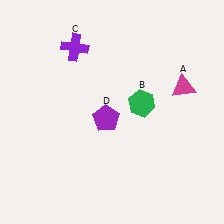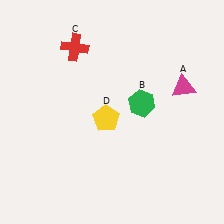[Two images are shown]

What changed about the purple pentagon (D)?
In Image 1, D is purple. In Image 2, it changed to yellow.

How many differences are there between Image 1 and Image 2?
There are 2 differences between the two images.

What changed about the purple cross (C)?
In Image 1, C is purple. In Image 2, it changed to red.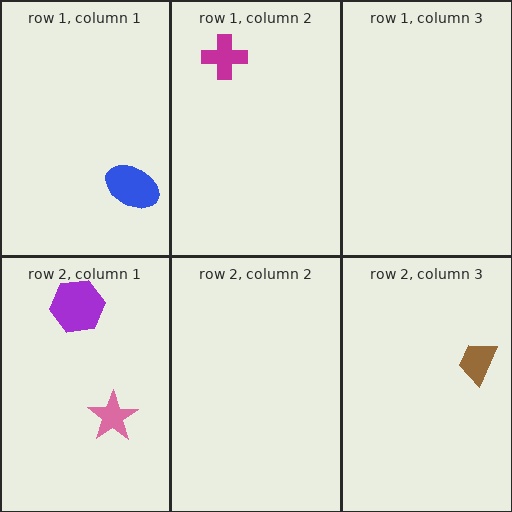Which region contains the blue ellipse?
The row 1, column 1 region.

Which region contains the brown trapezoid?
The row 2, column 3 region.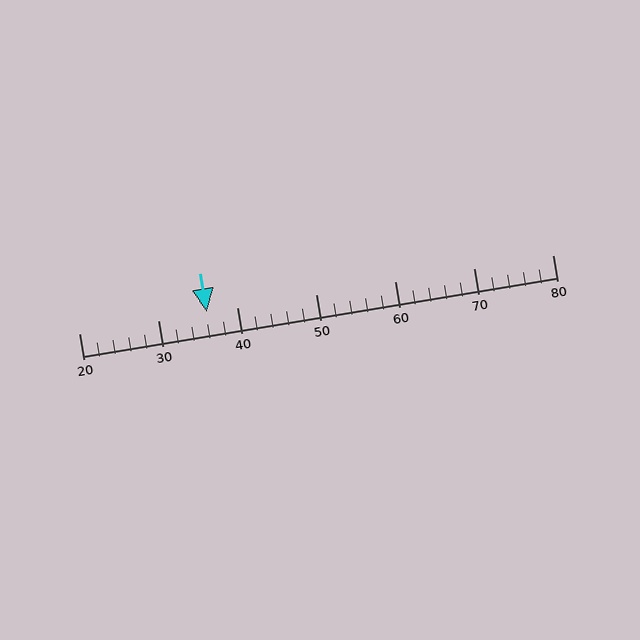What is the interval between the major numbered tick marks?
The major tick marks are spaced 10 units apart.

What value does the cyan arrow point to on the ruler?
The cyan arrow points to approximately 36.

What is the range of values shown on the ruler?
The ruler shows values from 20 to 80.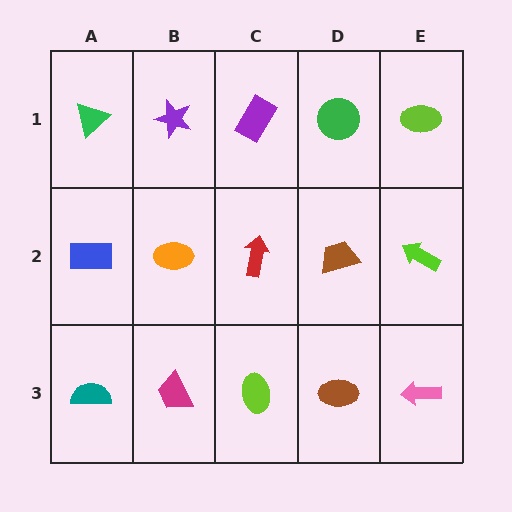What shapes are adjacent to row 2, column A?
A green triangle (row 1, column A), a teal semicircle (row 3, column A), an orange ellipse (row 2, column B).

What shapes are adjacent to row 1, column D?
A brown trapezoid (row 2, column D), a purple rectangle (row 1, column C), a lime ellipse (row 1, column E).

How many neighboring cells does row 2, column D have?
4.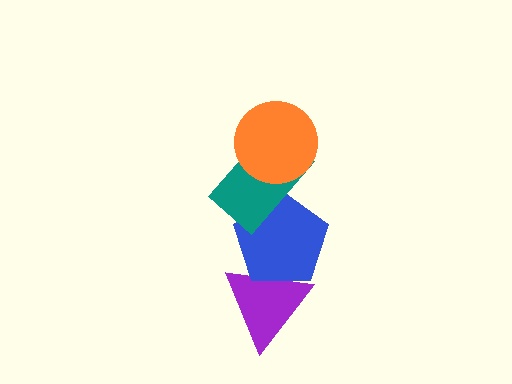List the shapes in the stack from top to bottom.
From top to bottom: the orange circle, the teal rectangle, the blue pentagon, the purple triangle.